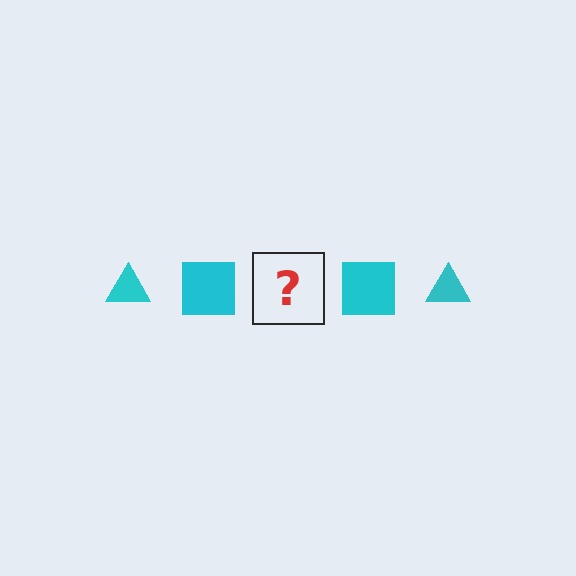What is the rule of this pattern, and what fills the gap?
The rule is that the pattern cycles through triangle, square shapes in cyan. The gap should be filled with a cyan triangle.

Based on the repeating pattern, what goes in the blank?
The blank should be a cyan triangle.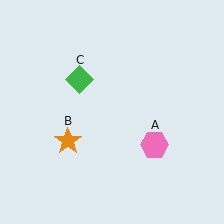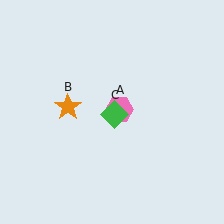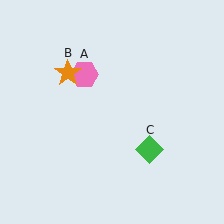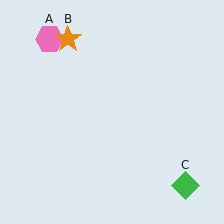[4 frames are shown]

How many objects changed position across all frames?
3 objects changed position: pink hexagon (object A), orange star (object B), green diamond (object C).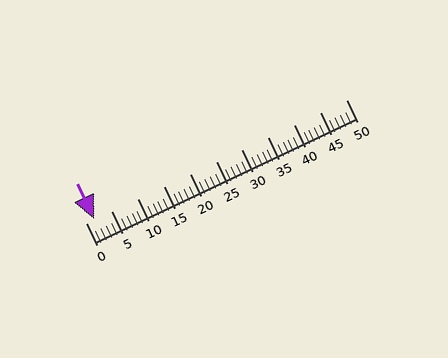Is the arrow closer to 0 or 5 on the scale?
The arrow is closer to 0.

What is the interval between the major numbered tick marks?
The major tick marks are spaced 5 units apart.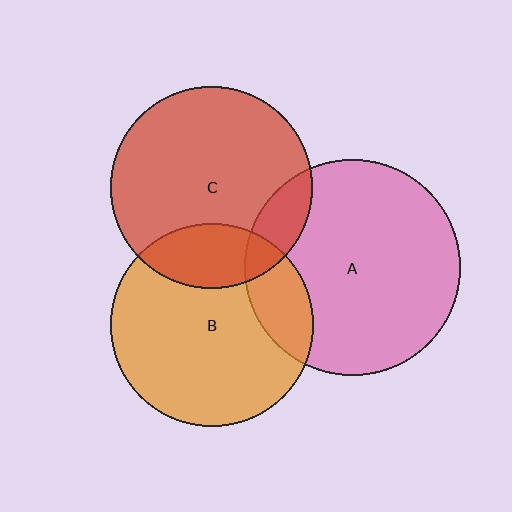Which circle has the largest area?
Circle A (pink).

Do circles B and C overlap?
Yes.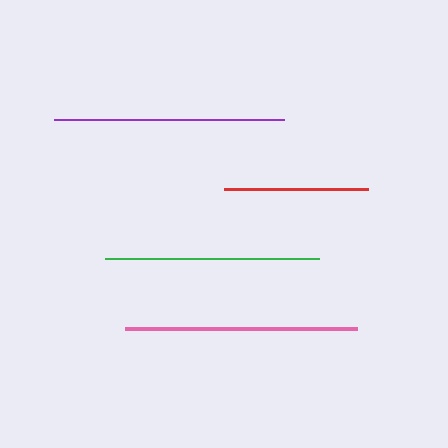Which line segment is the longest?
The pink line is the longest at approximately 232 pixels.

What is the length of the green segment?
The green segment is approximately 214 pixels long.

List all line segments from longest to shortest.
From longest to shortest: pink, purple, green, red.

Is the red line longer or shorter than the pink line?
The pink line is longer than the red line.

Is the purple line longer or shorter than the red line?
The purple line is longer than the red line.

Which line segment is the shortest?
The red line is the shortest at approximately 143 pixels.